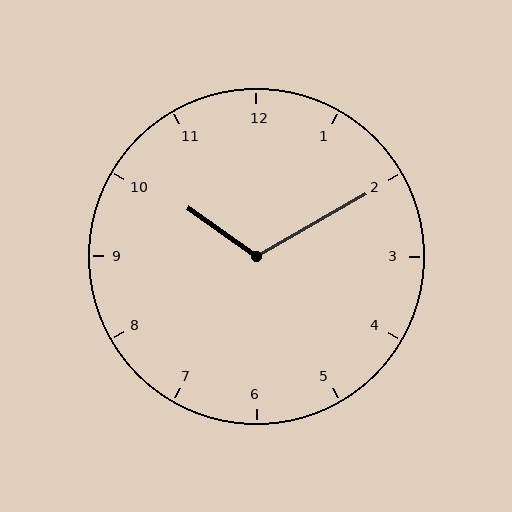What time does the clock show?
10:10.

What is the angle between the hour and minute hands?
Approximately 115 degrees.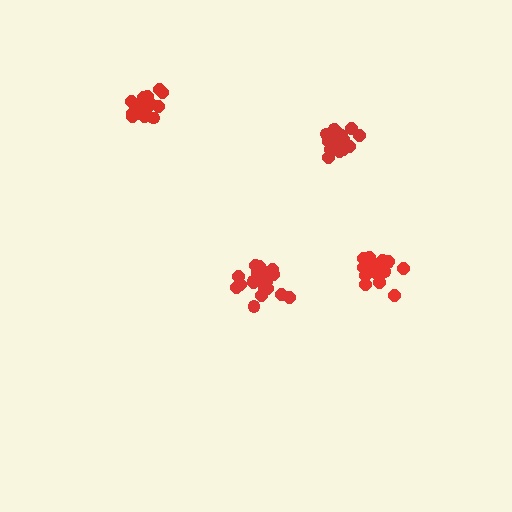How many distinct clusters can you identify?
There are 4 distinct clusters.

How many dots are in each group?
Group 1: 18 dots, Group 2: 20 dots, Group 3: 21 dots, Group 4: 21 dots (80 total).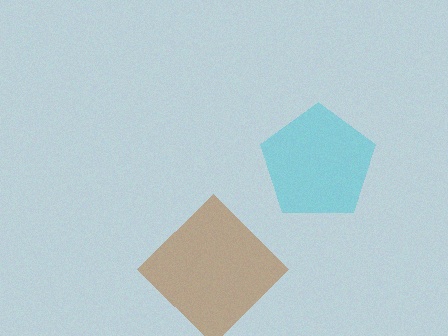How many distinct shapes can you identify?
There are 2 distinct shapes: a brown diamond, a cyan pentagon.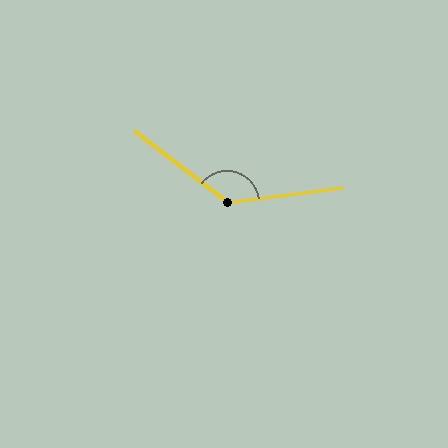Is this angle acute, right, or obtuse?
It is obtuse.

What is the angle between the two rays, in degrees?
Approximately 135 degrees.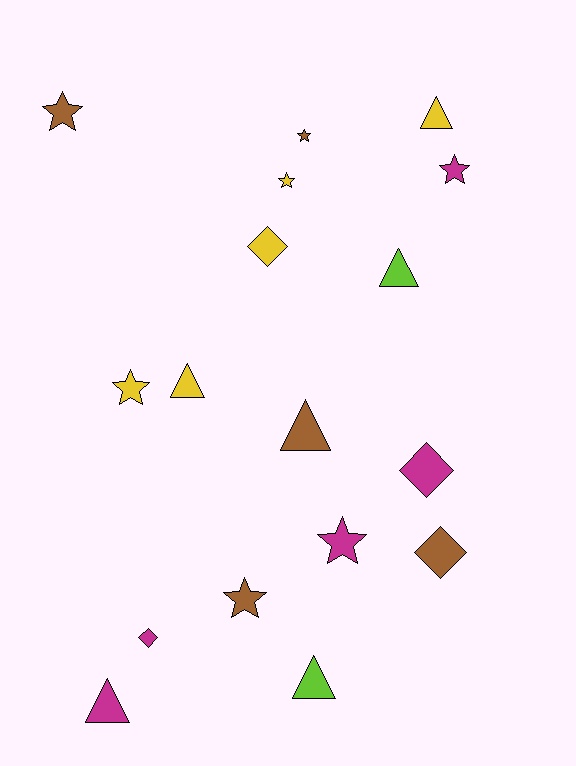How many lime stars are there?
There are no lime stars.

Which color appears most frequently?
Magenta, with 5 objects.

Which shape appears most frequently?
Star, with 7 objects.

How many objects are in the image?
There are 17 objects.